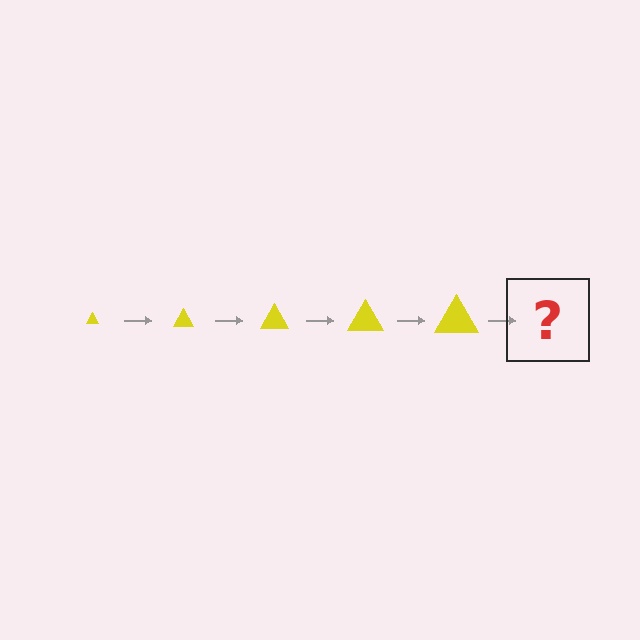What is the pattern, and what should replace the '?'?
The pattern is that the triangle gets progressively larger each step. The '?' should be a yellow triangle, larger than the previous one.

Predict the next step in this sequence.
The next step is a yellow triangle, larger than the previous one.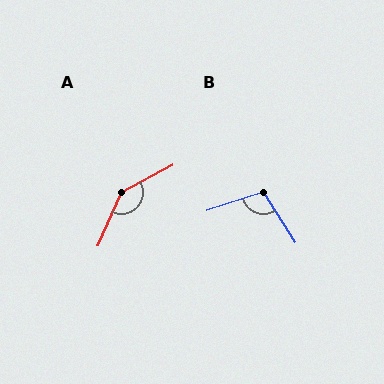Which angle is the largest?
A, at approximately 142 degrees.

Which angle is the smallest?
B, at approximately 104 degrees.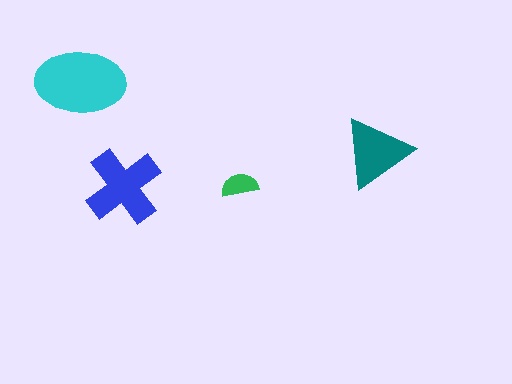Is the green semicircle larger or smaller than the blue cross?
Smaller.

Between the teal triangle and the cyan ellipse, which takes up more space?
The cyan ellipse.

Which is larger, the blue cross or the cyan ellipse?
The cyan ellipse.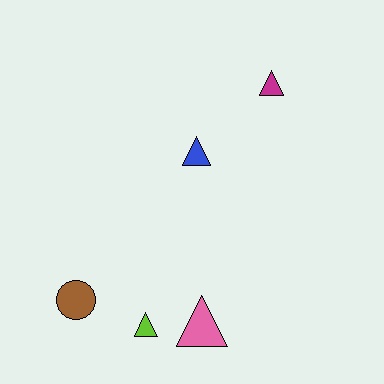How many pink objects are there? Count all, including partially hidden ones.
There is 1 pink object.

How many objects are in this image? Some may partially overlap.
There are 5 objects.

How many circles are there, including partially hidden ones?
There is 1 circle.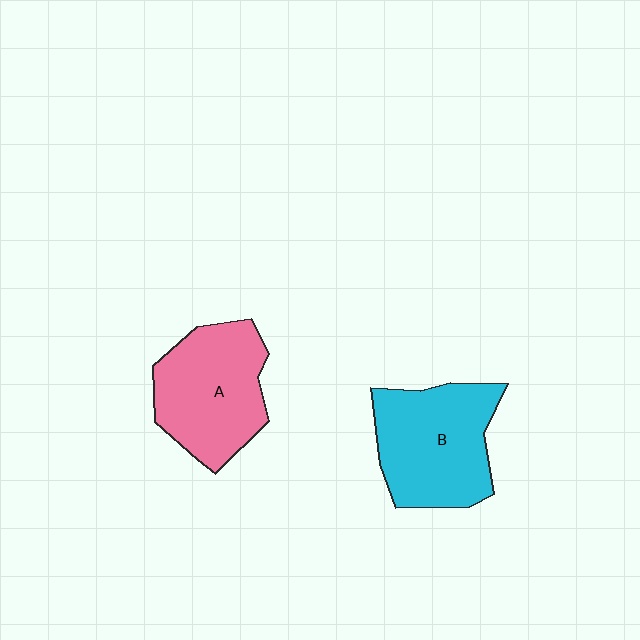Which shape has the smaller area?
Shape A (pink).